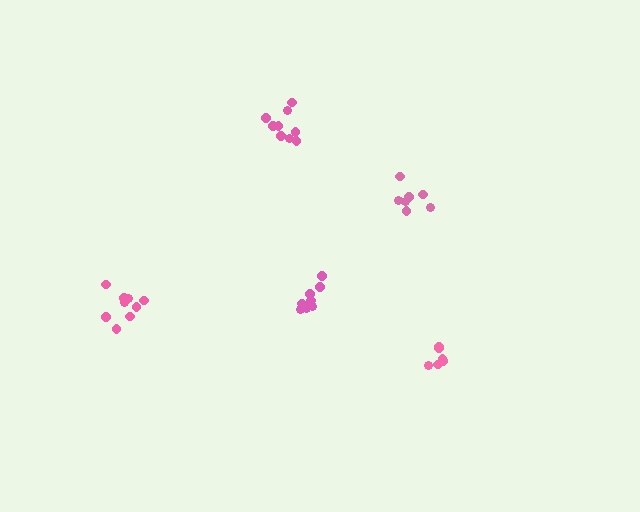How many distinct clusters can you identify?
There are 5 distinct clusters.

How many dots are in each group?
Group 1: 6 dots, Group 2: 9 dots, Group 3: 9 dots, Group 4: 9 dots, Group 5: 7 dots (40 total).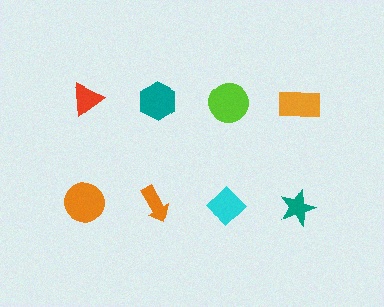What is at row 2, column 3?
A cyan diamond.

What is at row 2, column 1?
An orange circle.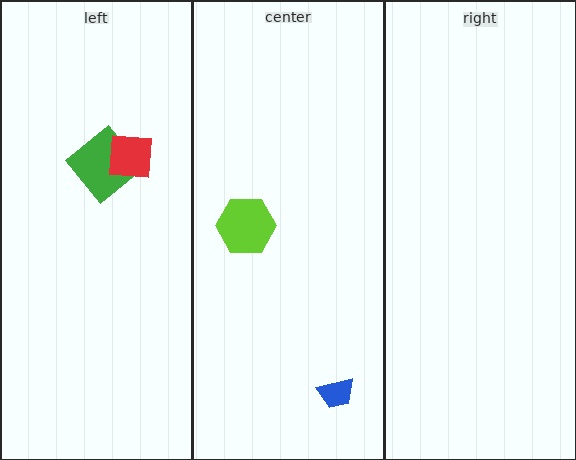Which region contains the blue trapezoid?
The center region.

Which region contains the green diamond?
The left region.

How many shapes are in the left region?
2.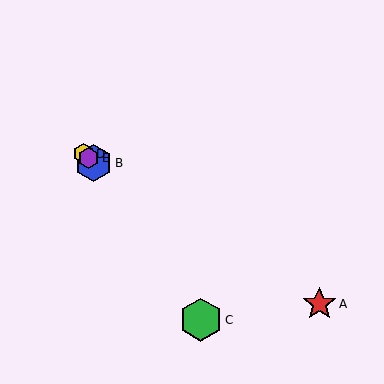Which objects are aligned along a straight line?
Objects B, D, E are aligned along a straight line.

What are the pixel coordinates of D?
Object D is at (83, 154).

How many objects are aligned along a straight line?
3 objects (B, D, E) are aligned along a straight line.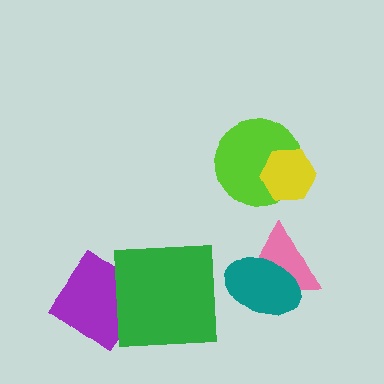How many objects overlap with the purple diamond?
1 object overlaps with the purple diamond.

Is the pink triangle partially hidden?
Yes, it is partially covered by another shape.